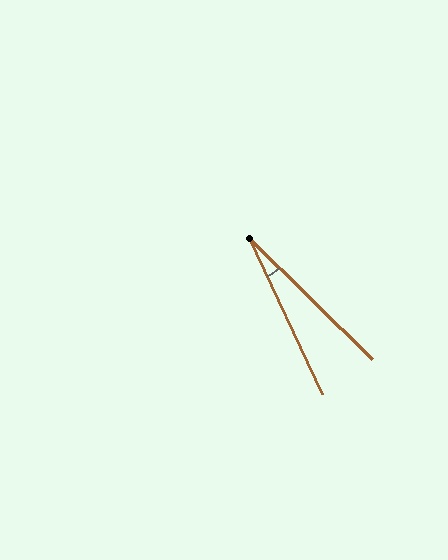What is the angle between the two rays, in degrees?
Approximately 20 degrees.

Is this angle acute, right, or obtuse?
It is acute.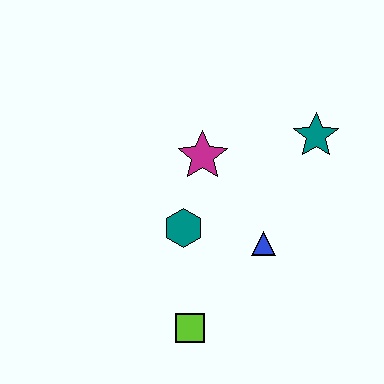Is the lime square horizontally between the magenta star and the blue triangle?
No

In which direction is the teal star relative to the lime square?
The teal star is above the lime square.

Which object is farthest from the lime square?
The teal star is farthest from the lime square.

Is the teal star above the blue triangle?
Yes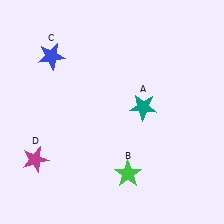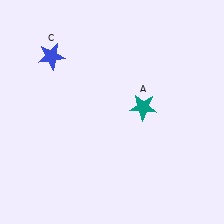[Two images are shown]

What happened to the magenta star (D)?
The magenta star (D) was removed in Image 2. It was in the bottom-left area of Image 1.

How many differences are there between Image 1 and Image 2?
There are 2 differences between the two images.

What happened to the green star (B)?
The green star (B) was removed in Image 2. It was in the bottom-right area of Image 1.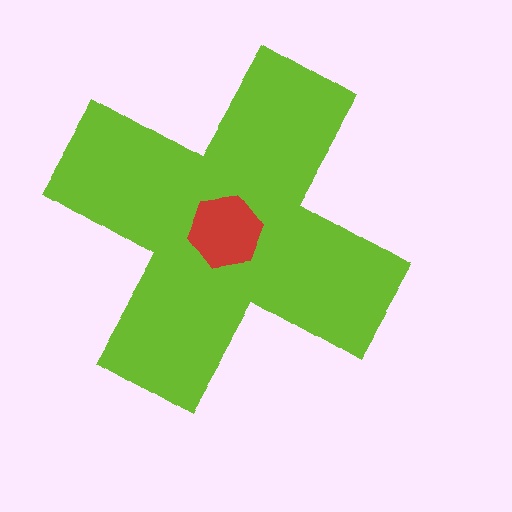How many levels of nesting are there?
2.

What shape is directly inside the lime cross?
The red hexagon.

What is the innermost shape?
The red hexagon.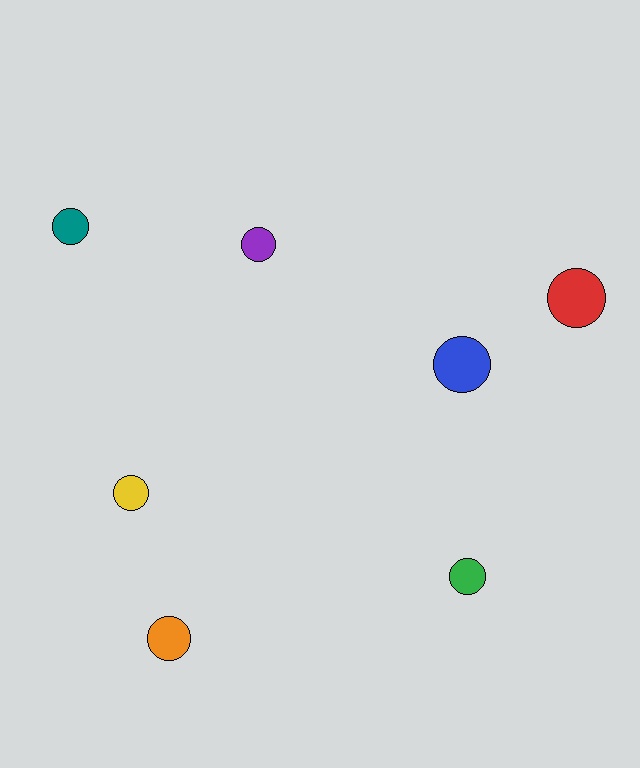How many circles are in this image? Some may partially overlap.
There are 7 circles.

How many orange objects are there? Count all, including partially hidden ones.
There is 1 orange object.